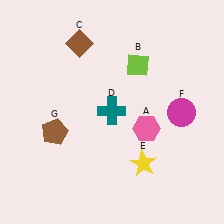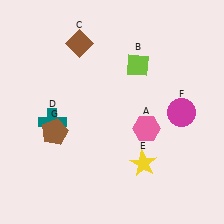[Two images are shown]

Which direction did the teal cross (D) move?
The teal cross (D) moved left.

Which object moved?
The teal cross (D) moved left.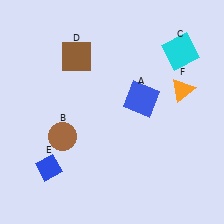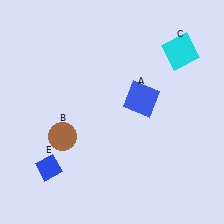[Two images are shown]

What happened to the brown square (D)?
The brown square (D) was removed in Image 2. It was in the top-left area of Image 1.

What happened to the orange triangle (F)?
The orange triangle (F) was removed in Image 2. It was in the top-right area of Image 1.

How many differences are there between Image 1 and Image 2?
There are 2 differences between the two images.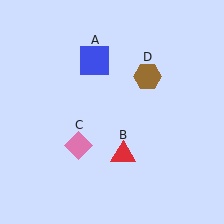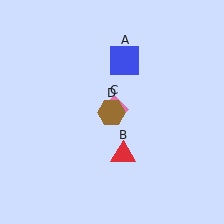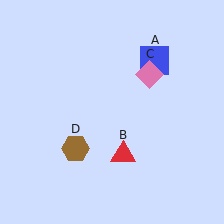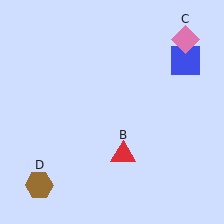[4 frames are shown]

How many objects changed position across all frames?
3 objects changed position: blue square (object A), pink diamond (object C), brown hexagon (object D).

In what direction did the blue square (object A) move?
The blue square (object A) moved right.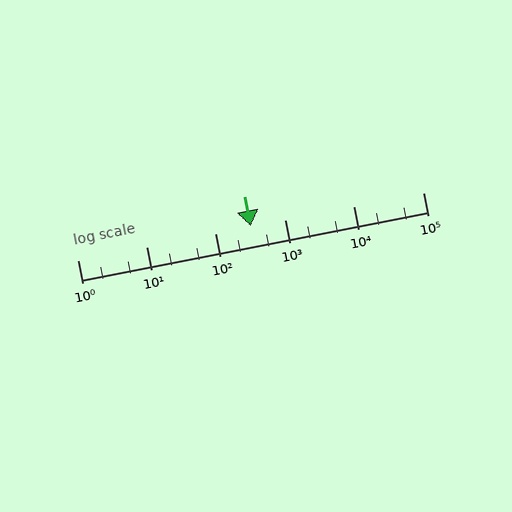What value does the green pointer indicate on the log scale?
The pointer indicates approximately 320.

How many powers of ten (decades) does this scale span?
The scale spans 5 decades, from 1 to 100000.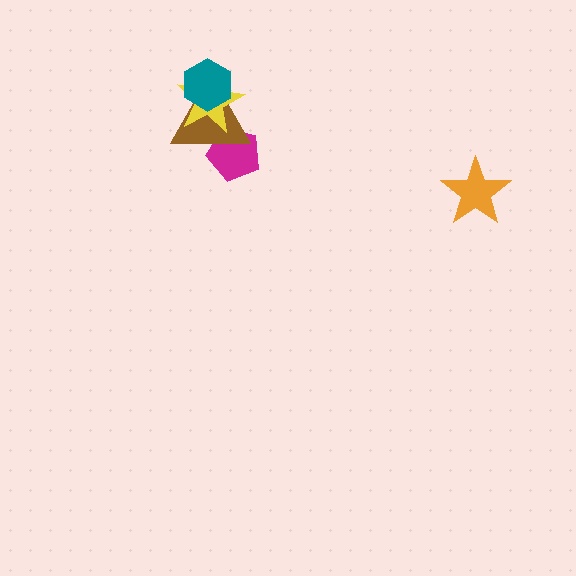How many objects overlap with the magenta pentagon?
1 object overlaps with the magenta pentagon.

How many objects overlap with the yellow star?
2 objects overlap with the yellow star.